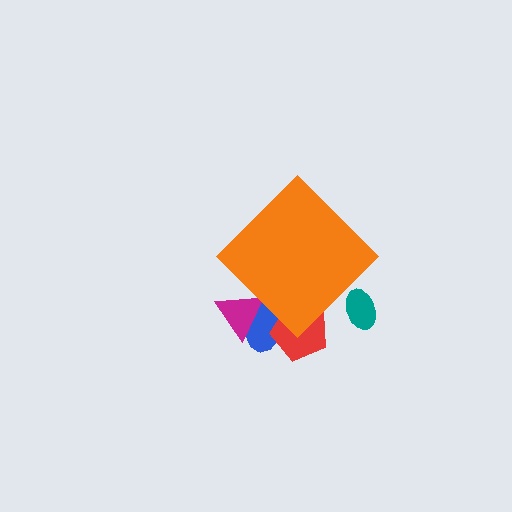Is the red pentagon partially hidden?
Yes, the red pentagon is partially hidden behind the orange diamond.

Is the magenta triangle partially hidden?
Yes, the magenta triangle is partially hidden behind the orange diamond.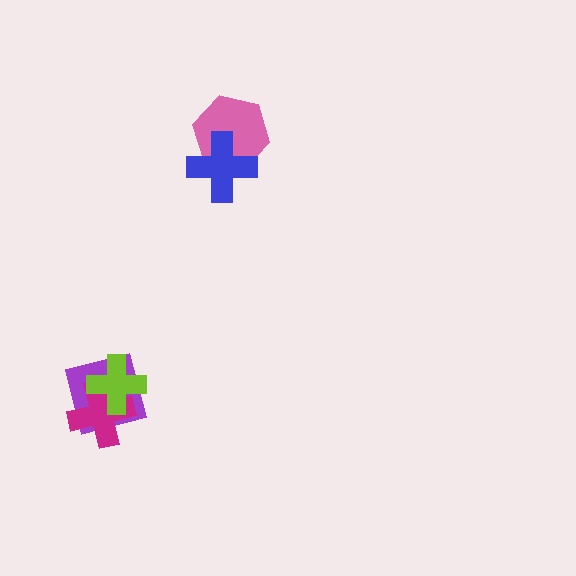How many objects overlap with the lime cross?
2 objects overlap with the lime cross.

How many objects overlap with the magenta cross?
2 objects overlap with the magenta cross.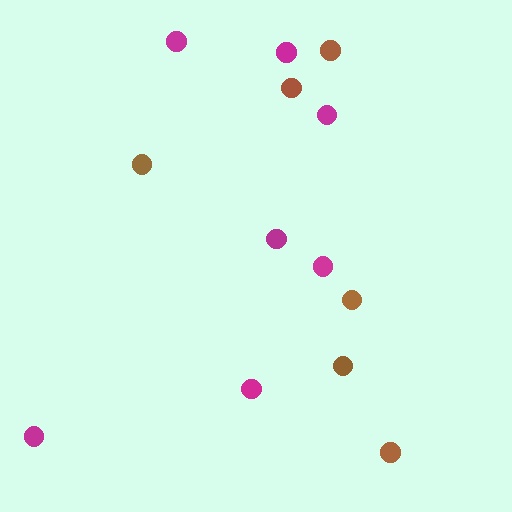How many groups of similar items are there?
There are 2 groups: one group of brown circles (6) and one group of magenta circles (7).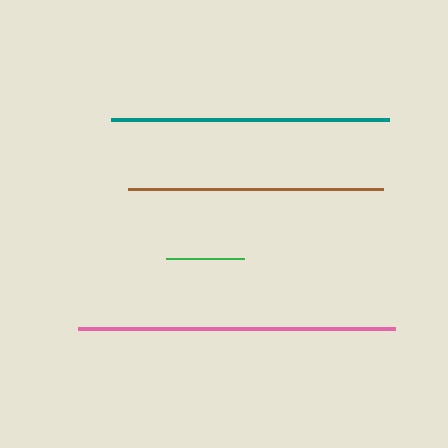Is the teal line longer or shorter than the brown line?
The teal line is longer than the brown line.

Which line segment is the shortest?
The green line is the shortest at approximately 78 pixels.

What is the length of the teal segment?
The teal segment is approximately 278 pixels long.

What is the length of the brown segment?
The brown segment is approximately 255 pixels long.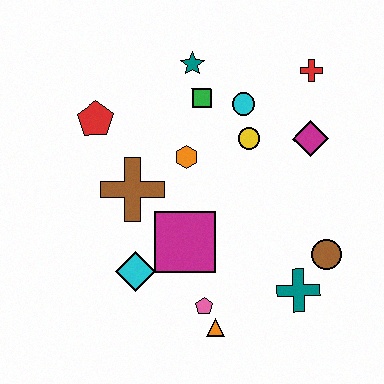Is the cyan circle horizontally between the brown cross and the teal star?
No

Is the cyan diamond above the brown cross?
No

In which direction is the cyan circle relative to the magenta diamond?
The cyan circle is to the left of the magenta diamond.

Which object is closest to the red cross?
The magenta diamond is closest to the red cross.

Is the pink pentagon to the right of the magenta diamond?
No